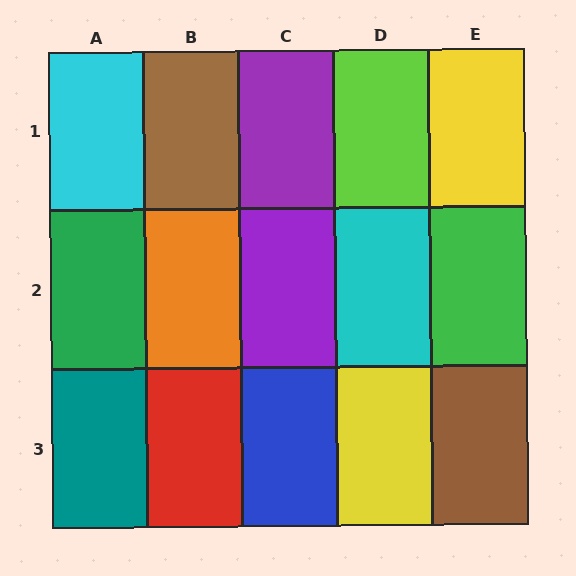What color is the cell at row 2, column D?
Cyan.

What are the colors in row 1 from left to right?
Cyan, brown, purple, lime, yellow.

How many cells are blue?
1 cell is blue.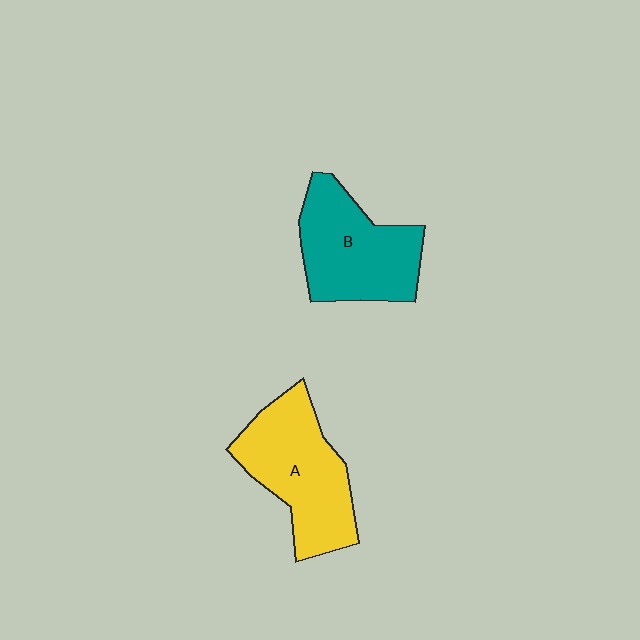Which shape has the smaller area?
Shape B (teal).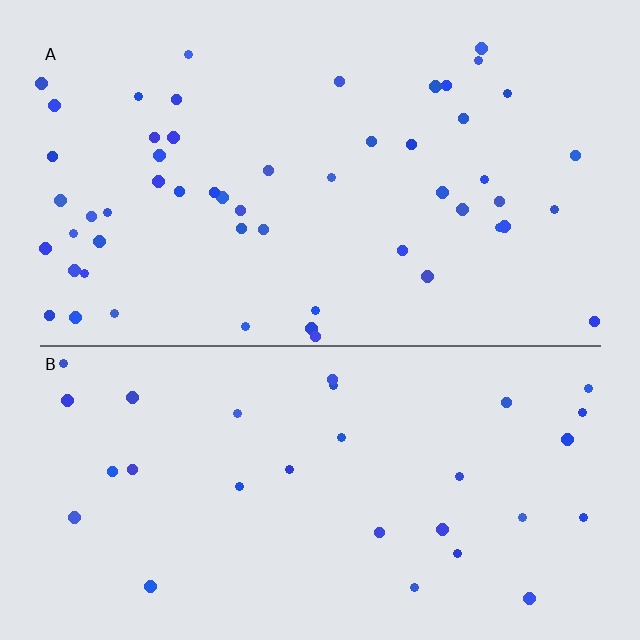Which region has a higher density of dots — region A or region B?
A (the top).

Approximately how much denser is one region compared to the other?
Approximately 1.8× — region A over region B.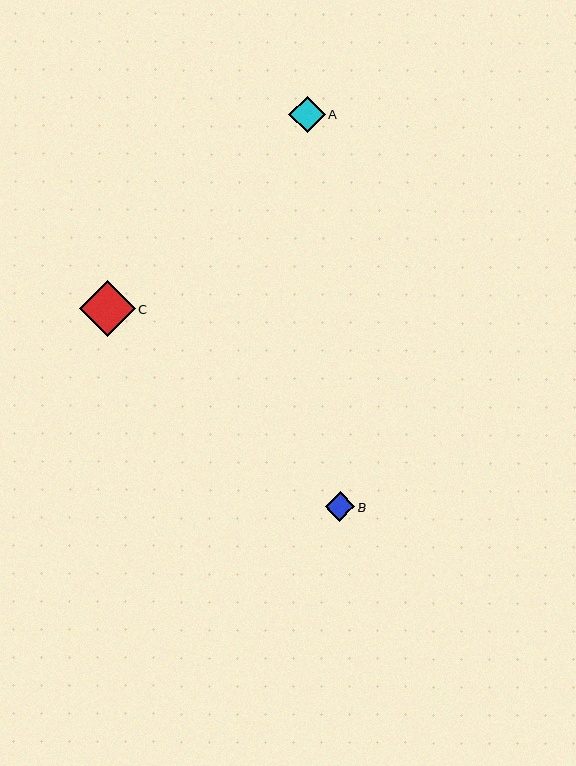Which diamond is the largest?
Diamond C is the largest with a size of approximately 56 pixels.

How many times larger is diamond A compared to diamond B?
Diamond A is approximately 1.2 times the size of diamond B.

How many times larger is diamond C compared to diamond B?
Diamond C is approximately 1.9 times the size of diamond B.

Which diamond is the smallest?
Diamond B is the smallest with a size of approximately 29 pixels.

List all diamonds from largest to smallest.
From largest to smallest: C, A, B.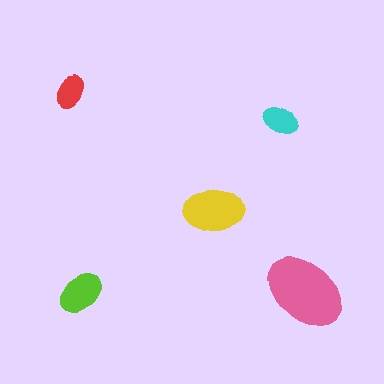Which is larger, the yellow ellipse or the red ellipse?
The yellow one.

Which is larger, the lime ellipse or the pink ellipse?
The pink one.